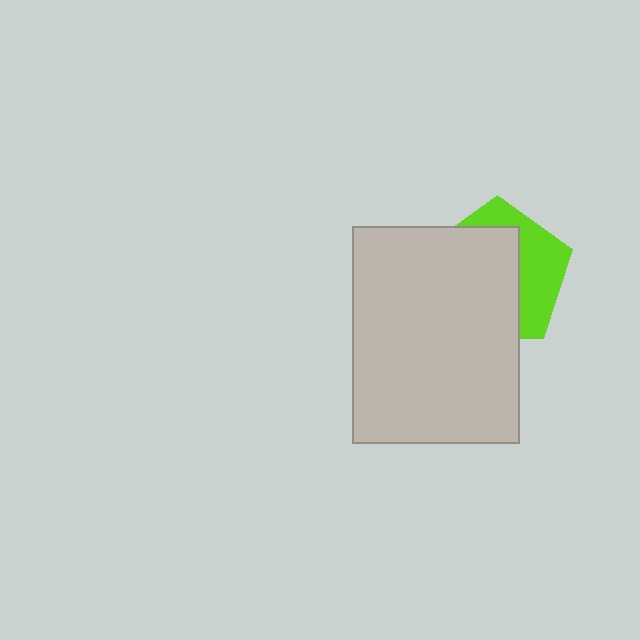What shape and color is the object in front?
The object in front is a light gray rectangle.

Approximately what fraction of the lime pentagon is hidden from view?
Roughly 63% of the lime pentagon is hidden behind the light gray rectangle.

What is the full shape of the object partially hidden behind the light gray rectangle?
The partially hidden object is a lime pentagon.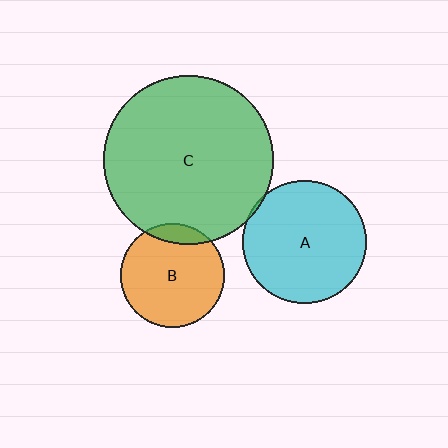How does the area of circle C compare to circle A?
Approximately 1.9 times.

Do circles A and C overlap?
Yes.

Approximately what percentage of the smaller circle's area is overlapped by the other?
Approximately 5%.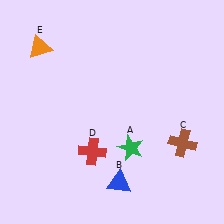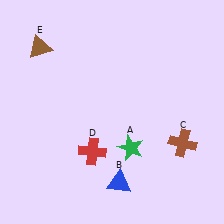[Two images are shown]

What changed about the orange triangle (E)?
In Image 1, E is orange. In Image 2, it changed to brown.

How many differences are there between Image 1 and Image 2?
There is 1 difference between the two images.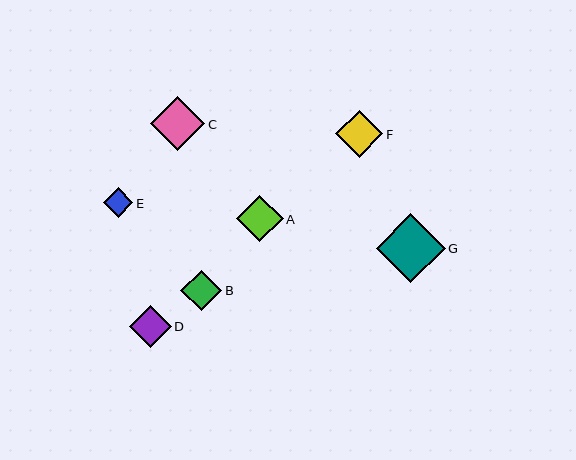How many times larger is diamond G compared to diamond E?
Diamond G is approximately 2.4 times the size of diamond E.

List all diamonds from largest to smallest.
From largest to smallest: G, C, F, A, D, B, E.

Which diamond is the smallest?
Diamond E is the smallest with a size of approximately 29 pixels.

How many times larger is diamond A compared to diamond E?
Diamond A is approximately 1.6 times the size of diamond E.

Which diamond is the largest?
Diamond G is the largest with a size of approximately 69 pixels.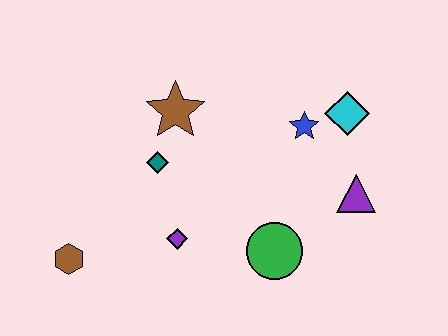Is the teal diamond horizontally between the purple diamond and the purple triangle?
No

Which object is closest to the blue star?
The cyan diamond is closest to the blue star.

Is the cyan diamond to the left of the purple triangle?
Yes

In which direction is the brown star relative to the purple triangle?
The brown star is to the left of the purple triangle.